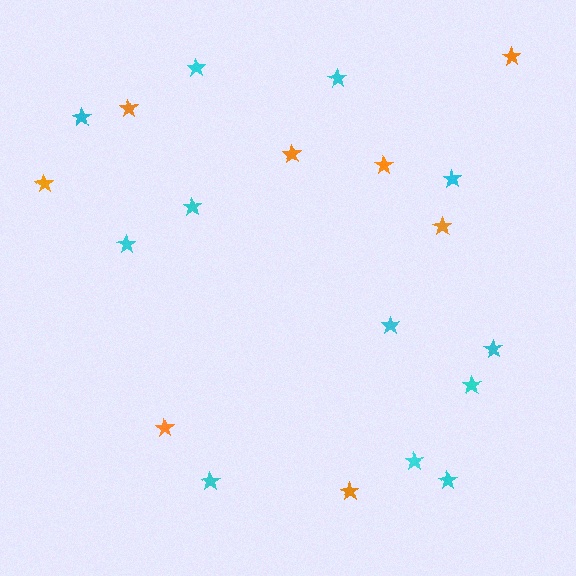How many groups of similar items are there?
There are 2 groups: one group of orange stars (8) and one group of cyan stars (12).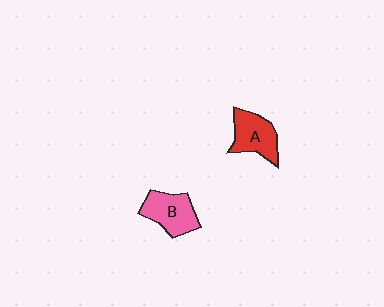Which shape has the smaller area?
Shape A (red).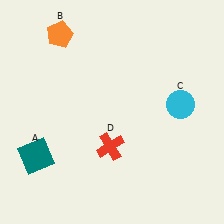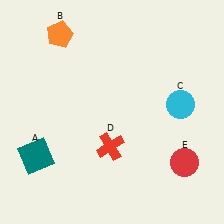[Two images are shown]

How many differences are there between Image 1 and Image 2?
There is 1 difference between the two images.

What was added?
A red circle (E) was added in Image 2.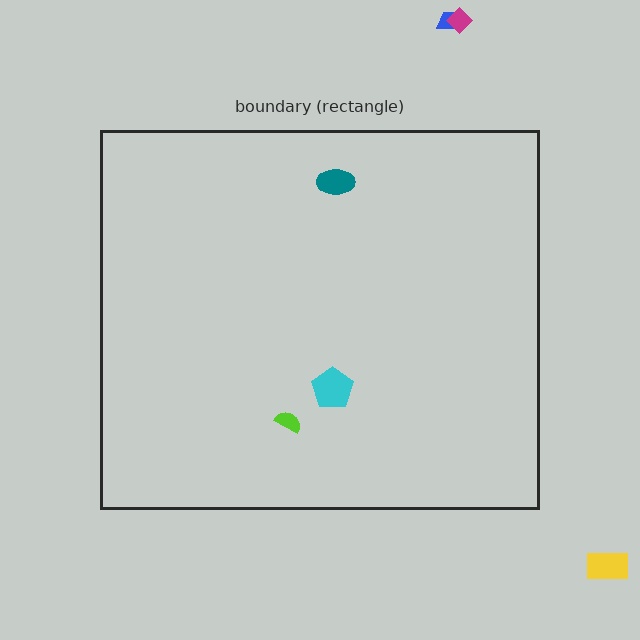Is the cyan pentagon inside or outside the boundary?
Inside.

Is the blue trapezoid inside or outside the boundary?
Outside.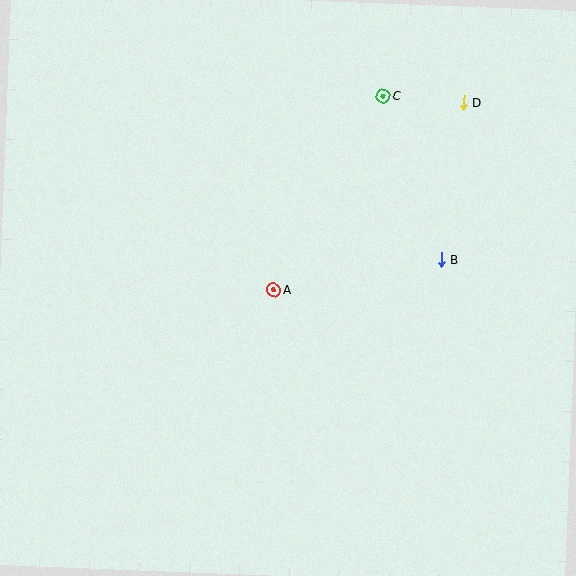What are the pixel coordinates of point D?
Point D is at (464, 102).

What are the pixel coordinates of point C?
Point C is at (383, 96).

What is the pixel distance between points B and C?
The distance between B and C is 174 pixels.